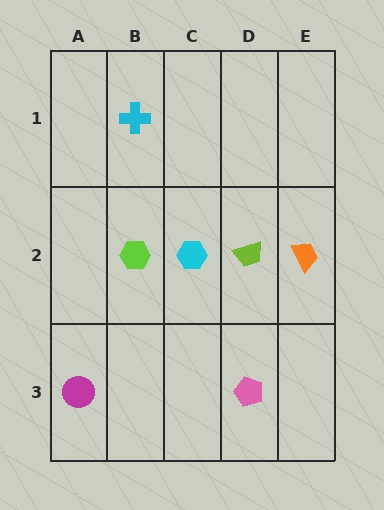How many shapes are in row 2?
4 shapes.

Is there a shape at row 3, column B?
No, that cell is empty.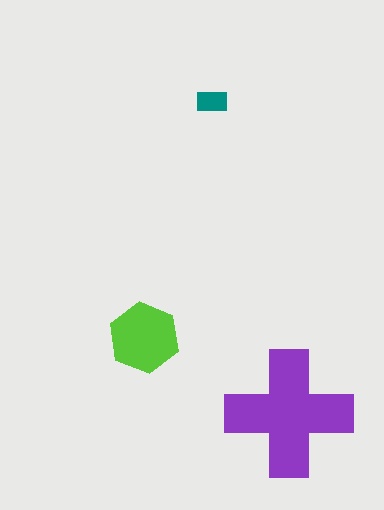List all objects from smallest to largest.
The teal rectangle, the lime hexagon, the purple cross.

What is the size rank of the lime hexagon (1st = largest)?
2nd.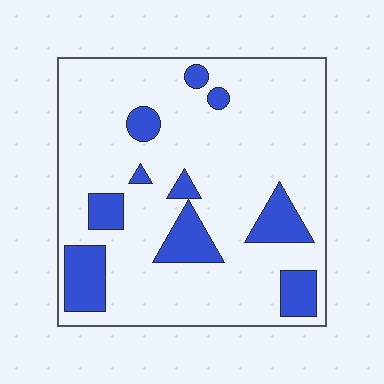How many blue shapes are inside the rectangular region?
10.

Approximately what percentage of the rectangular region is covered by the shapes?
Approximately 20%.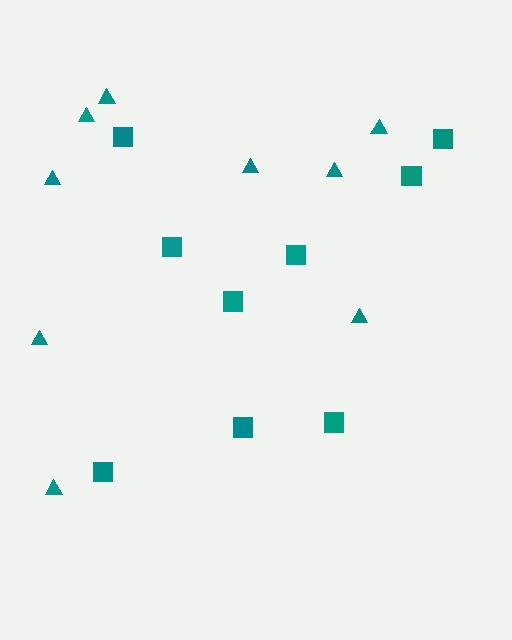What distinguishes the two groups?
There are 2 groups: one group of triangles (9) and one group of squares (9).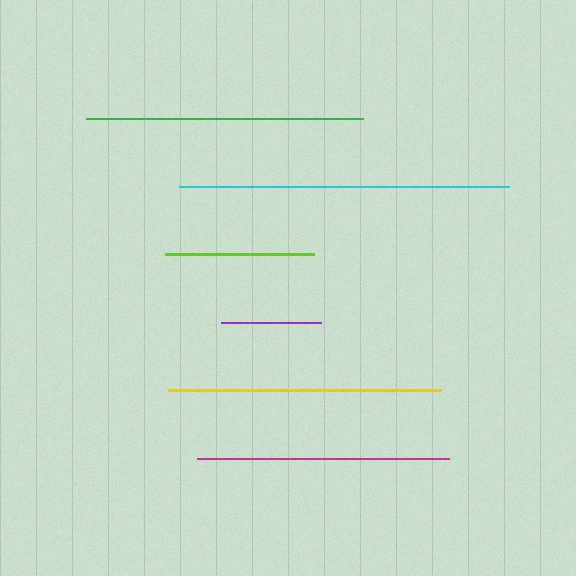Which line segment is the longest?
The cyan line is the longest at approximately 330 pixels.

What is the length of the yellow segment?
The yellow segment is approximately 273 pixels long.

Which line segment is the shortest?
The purple line is the shortest at approximately 100 pixels.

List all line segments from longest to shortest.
From longest to shortest: cyan, green, yellow, magenta, lime, purple.